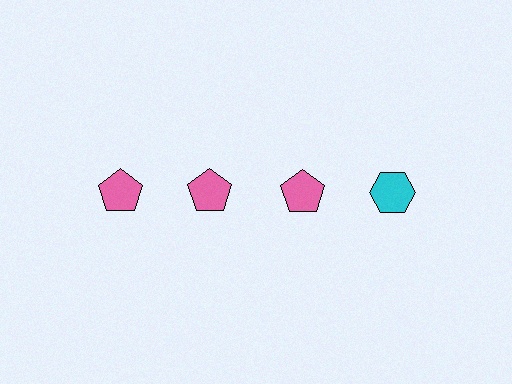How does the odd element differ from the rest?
It differs in both color (cyan instead of pink) and shape (hexagon instead of pentagon).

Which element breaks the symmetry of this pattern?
The cyan hexagon in the top row, second from right column breaks the symmetry. All other shapes are pink pentagons.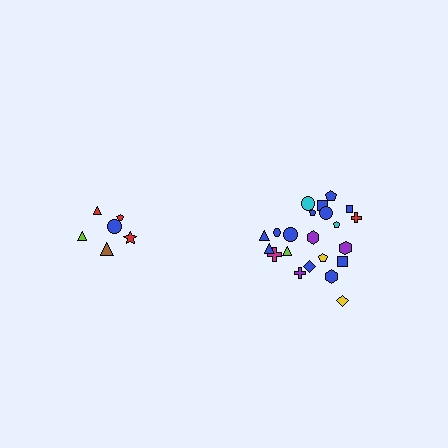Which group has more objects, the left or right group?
The right group.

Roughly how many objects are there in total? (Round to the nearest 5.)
Roughly 30 objects in total.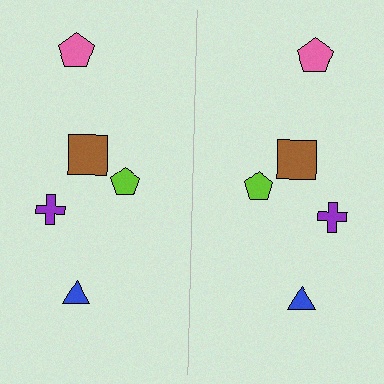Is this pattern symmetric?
Yes, this pattern has bilateral (reflection) symmetry.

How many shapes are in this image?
There are 10 shapes in this image.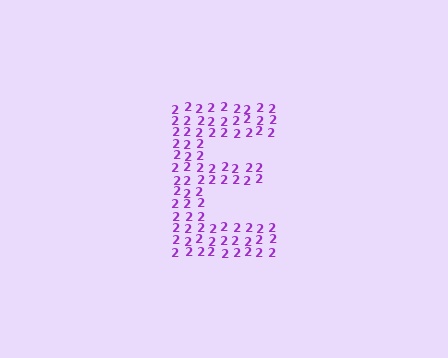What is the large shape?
The large shape is the letter E.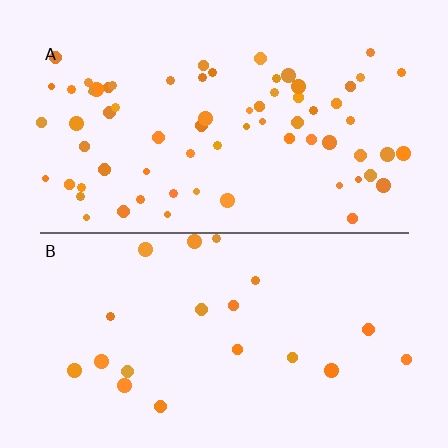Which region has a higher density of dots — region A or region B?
A (the top).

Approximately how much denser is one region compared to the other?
Approximately 3.5× — region A over region B.